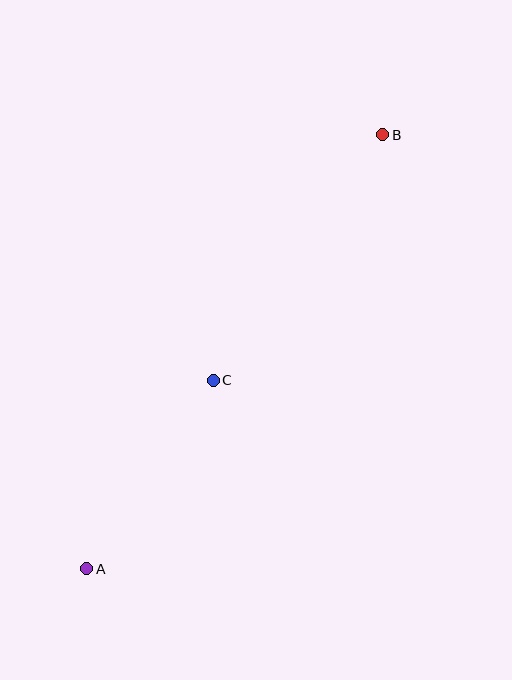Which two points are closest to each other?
Points A and C are closest to each other.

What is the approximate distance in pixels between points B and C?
The distance between B and C is approximately 298 pixels.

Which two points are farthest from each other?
Points A and B are farthest from each other.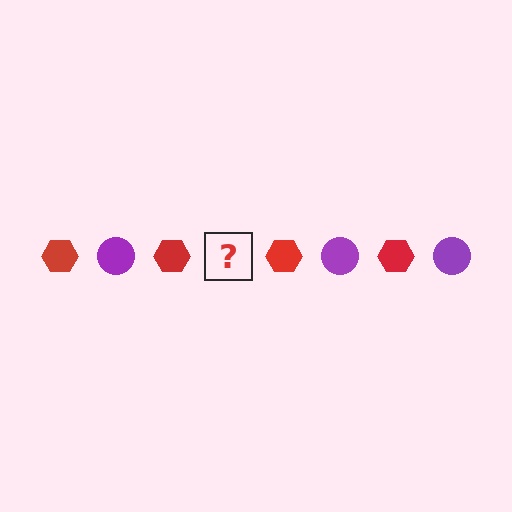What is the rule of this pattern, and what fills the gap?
The rule is that the pattern alternates between red hexagon and purple circle. The gap should be filled with a purple circle.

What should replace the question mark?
The question mark should be replaced with a purple circle.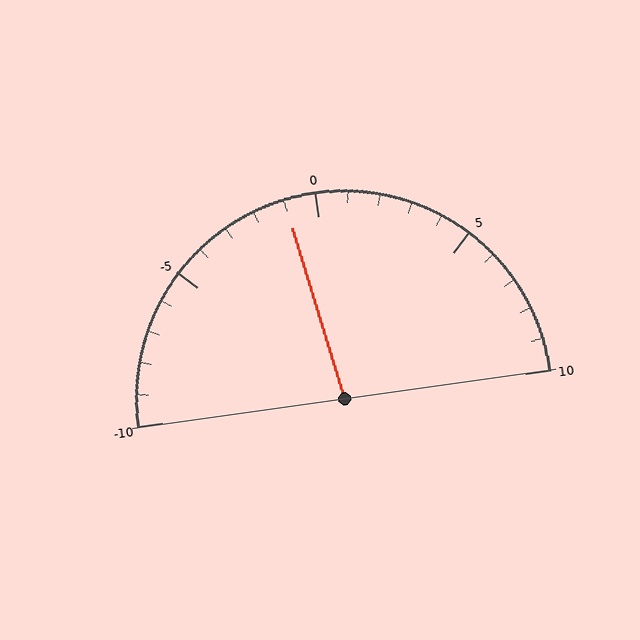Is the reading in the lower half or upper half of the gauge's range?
The reading is in the lower half of the range (-10 to 10).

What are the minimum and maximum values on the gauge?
The gauge ranges from -10 to 10.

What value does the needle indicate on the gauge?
The needle indicates approximately -1.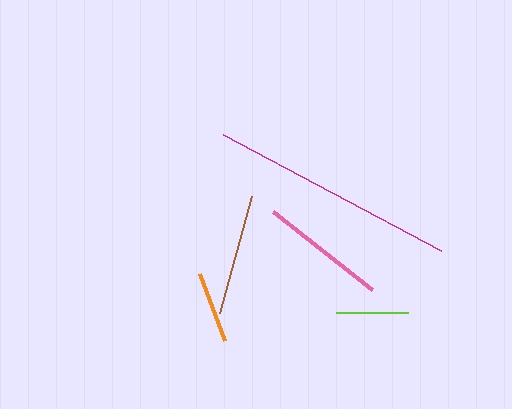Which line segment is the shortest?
The lime line is the shortest at approximately 72 pixels.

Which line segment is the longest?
The magenta line is the longest at approximately 247 pixels.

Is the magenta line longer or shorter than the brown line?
The magenta line is longer than the brown line.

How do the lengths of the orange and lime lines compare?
The orange and lime lines are approximately the same length.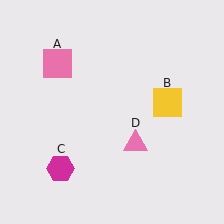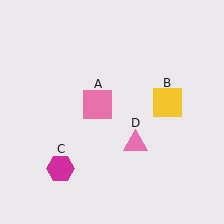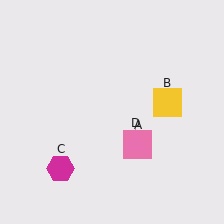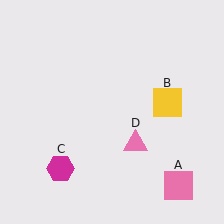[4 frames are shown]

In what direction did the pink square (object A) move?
The pink square (object A) moved down and to the right.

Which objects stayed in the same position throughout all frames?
Yellow square (object B) and magenta hexagon (object C) and pink triangle (object D) remained stationary.